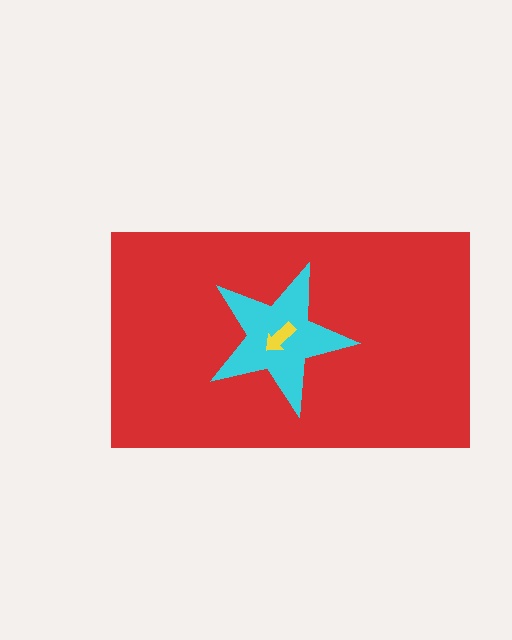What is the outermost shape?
The red rectangle.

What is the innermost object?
The yellow arrow.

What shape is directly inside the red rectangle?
The cyan star.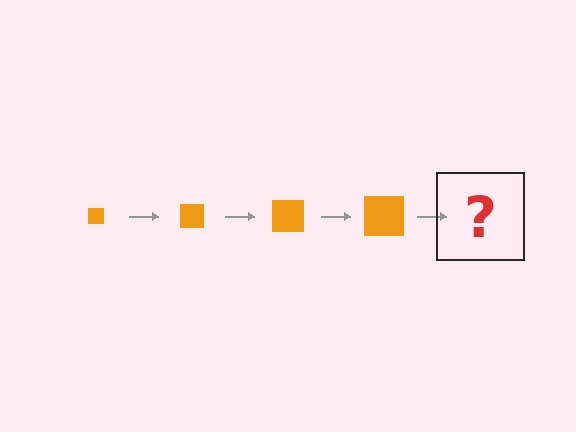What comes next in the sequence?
The next element should be an orange square, larger than the previous one.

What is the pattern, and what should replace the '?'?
The pattern is that the square gets progressively larger each step. The '?' should be an orange square, larger than the previous one.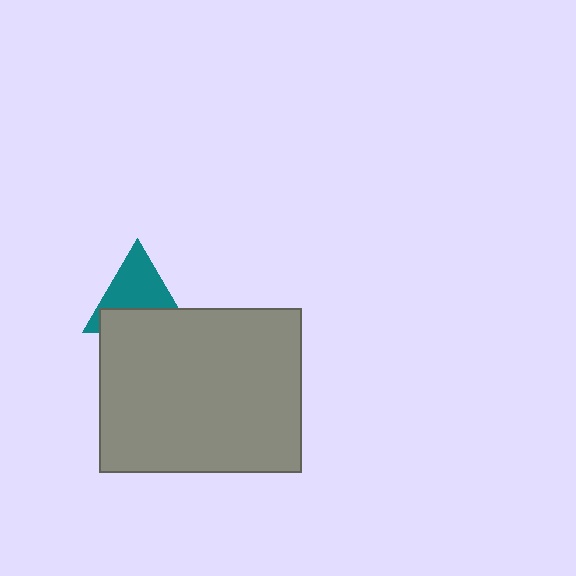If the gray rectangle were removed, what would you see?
You would see the complete teal triangle.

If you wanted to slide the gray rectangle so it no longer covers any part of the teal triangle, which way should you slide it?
Slide it down — that is the most direct way to separate the two shapes.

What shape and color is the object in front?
The object in front is a gray rectangle.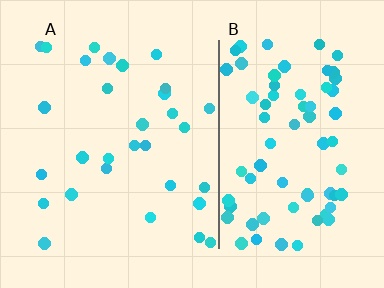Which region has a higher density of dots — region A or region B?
B (the right).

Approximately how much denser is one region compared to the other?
Approximately 2.5× — region B over region A.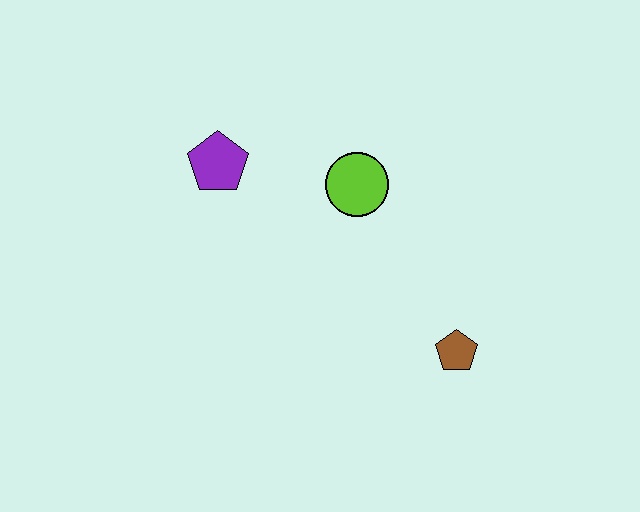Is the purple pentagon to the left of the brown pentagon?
Yes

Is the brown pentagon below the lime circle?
Yes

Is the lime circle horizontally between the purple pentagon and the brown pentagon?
Yes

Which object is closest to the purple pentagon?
The lime circle is closest to the purple pentagon.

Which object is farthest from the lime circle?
The brown pentagon is farthest from the lime circle.